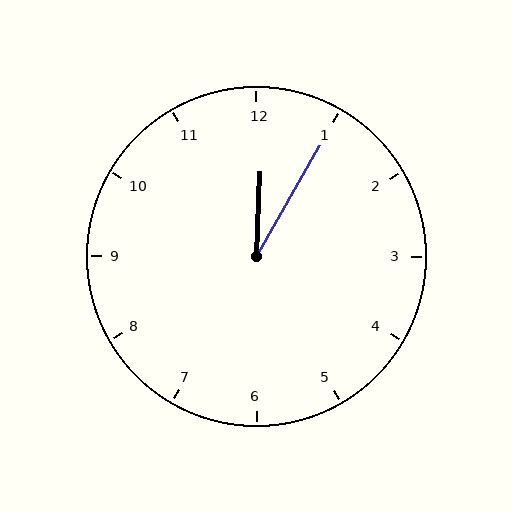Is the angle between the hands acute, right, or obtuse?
It is acute.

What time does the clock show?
12:05.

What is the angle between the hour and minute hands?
Approximately 28 degrees.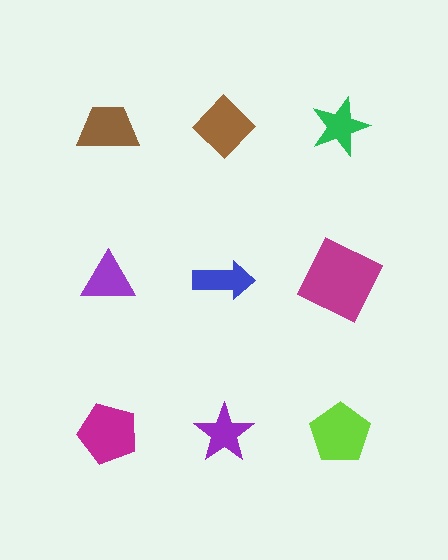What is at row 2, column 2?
A blue arrow.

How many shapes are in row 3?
3 shapes.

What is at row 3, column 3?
A lime pentagon.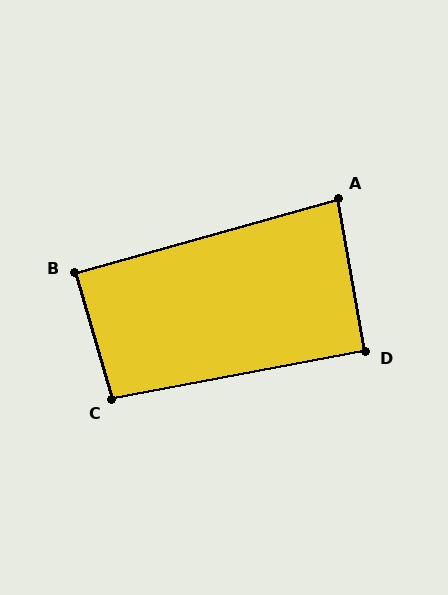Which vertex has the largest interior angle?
C, at approximately 96 degrees.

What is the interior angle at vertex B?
Approximately 89 degrees (approximately right).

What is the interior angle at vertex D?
Approximately 91 degrees (approximately right).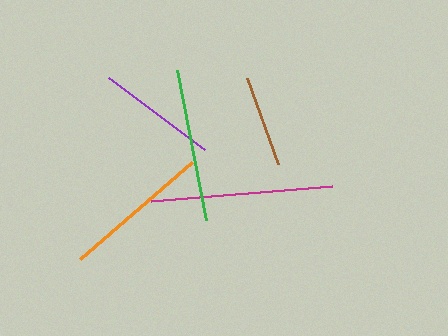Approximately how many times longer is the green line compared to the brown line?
The green line is approximately 1.7 times the length of the brown line.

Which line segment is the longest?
The magenta line is the longest at approximately 182 pixels.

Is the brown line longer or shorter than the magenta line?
The magenta line is longer than the brown line.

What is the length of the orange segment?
The orange segment is approximately 148 pixels long.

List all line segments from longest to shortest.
From longest to shortest: magenta, green, orange, purple, brown.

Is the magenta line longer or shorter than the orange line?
The magenta line is longer than the orange line.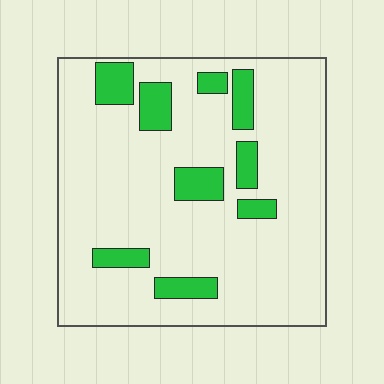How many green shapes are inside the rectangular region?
9.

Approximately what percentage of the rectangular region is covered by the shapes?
Approximately 15%.